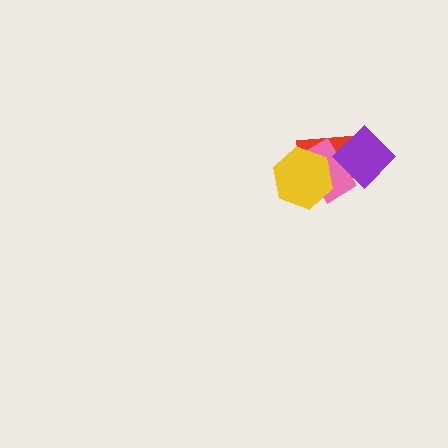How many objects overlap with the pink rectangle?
3 objects overlap with the pink rectangle.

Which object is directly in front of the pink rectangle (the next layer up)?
The yellow hexagon is directly in front of the pink rectangle.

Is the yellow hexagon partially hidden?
No, no other shape covers it.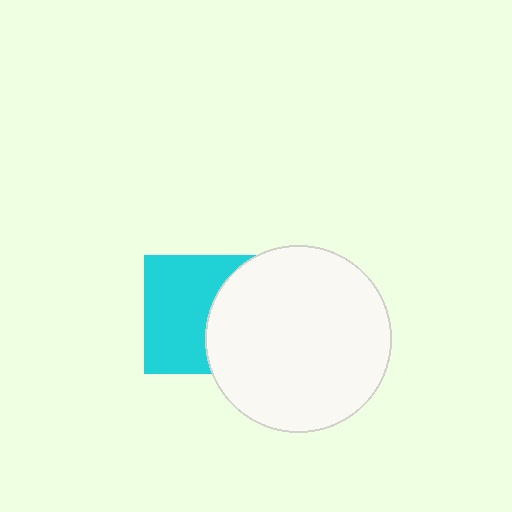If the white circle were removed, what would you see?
You would see the complete cyan square.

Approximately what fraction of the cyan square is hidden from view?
Roughly 40% of the cyan square is hidden behind the white circle.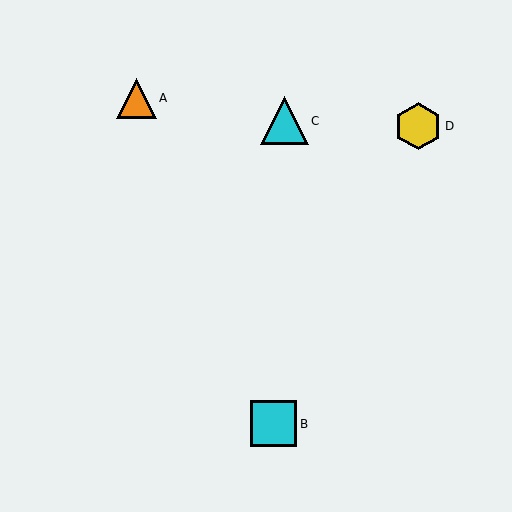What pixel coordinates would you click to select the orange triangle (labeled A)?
Click at (136, 98) to select the orange triangle A.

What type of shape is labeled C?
Shape C is a cyan triangle.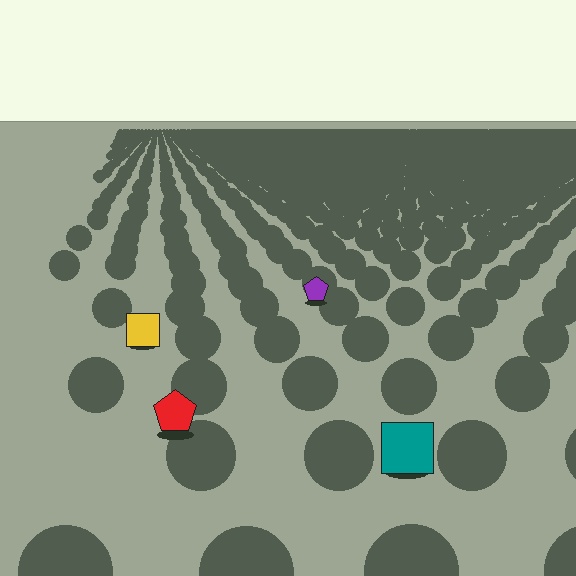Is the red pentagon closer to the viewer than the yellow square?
Yes. The red pentagon is closer — you can tell from the texture gradient: the ground texture is coarser near it.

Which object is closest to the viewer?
The teal square is closest. The texture marks near it are larger and more spread out.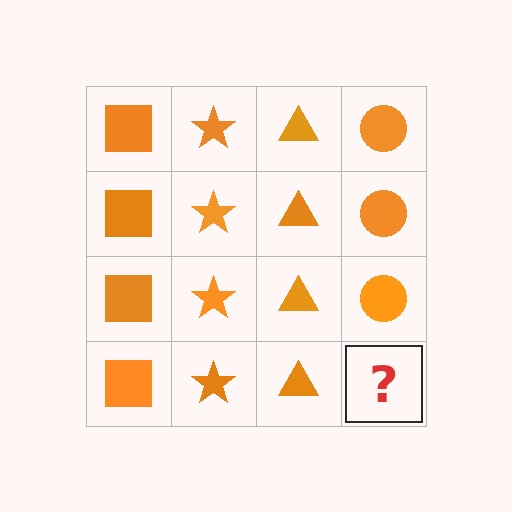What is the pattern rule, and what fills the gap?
The rule is that each column has a consistent shape. The gap should be filled with an orange circle.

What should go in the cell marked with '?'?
The missing cell should contain an orange circle.